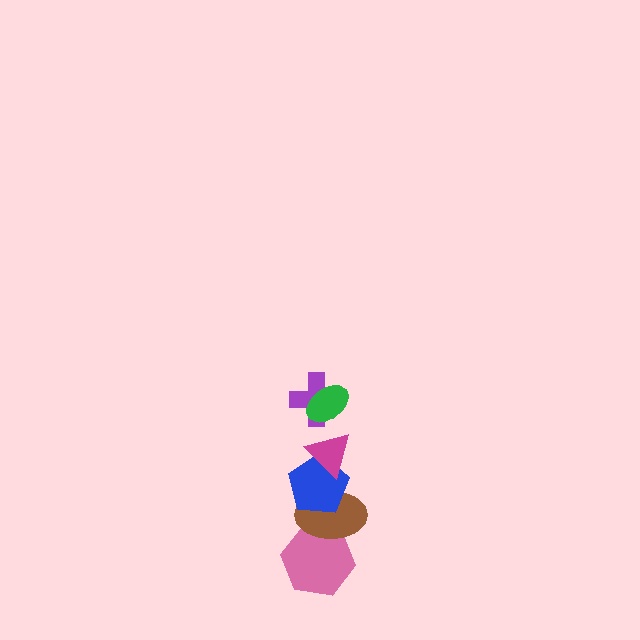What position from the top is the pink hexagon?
The pink hexagon is 6th from the top.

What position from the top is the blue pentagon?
The blue pentagon is 4th from the top.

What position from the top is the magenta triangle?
The magenta triangle is 3rd from the top.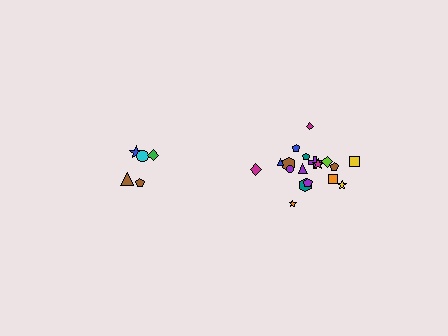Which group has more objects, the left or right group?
The right group.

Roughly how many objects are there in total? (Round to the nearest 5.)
Roughly 25 objects in total.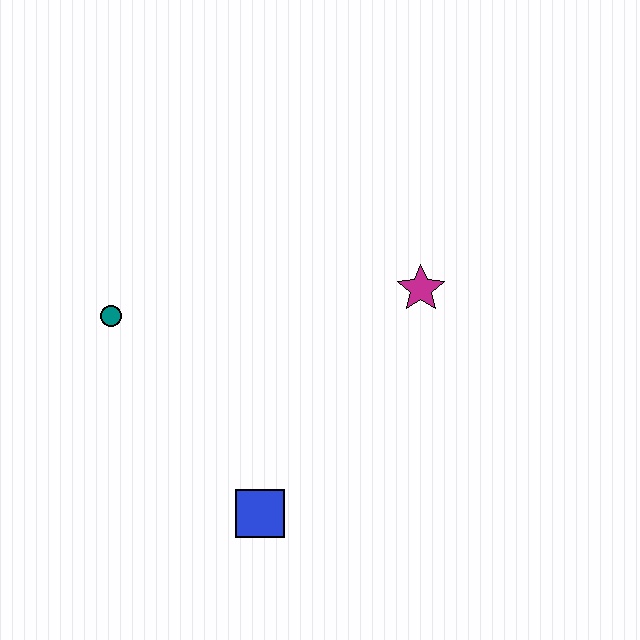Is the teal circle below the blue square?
No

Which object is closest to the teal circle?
The blue square is closest to the teal circle.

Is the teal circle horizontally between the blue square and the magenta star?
No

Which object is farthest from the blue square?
The magenta star is farthest from the blue square.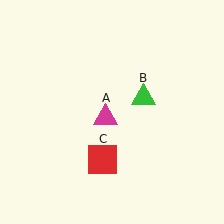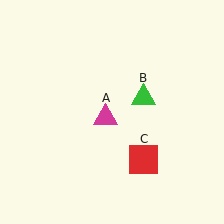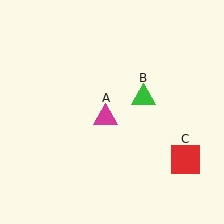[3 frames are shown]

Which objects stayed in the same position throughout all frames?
Magenta triangle (object A) and green triangle (object B) remained stationary.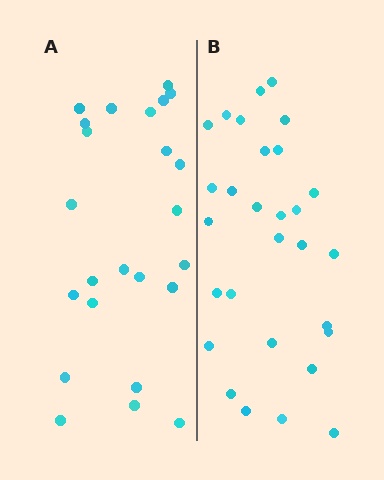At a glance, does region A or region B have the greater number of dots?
Region B (the right region) has more dots.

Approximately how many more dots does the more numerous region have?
Region B has about 5 more dots than region A.